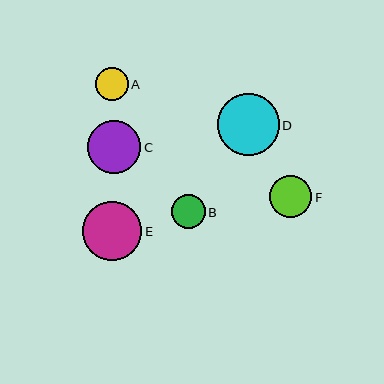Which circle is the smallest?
Circle A is the smallest with a size of approximately 33 pixels.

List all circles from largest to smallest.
From largest to smallest: D, E, C, F, B, A.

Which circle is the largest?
Circle D is the largest with a size of approximately 62 pixels.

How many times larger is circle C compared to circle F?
Circle C is approximately 1.3 times the size of circle F.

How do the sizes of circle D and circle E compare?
Circle D and circle E are approximately the same size.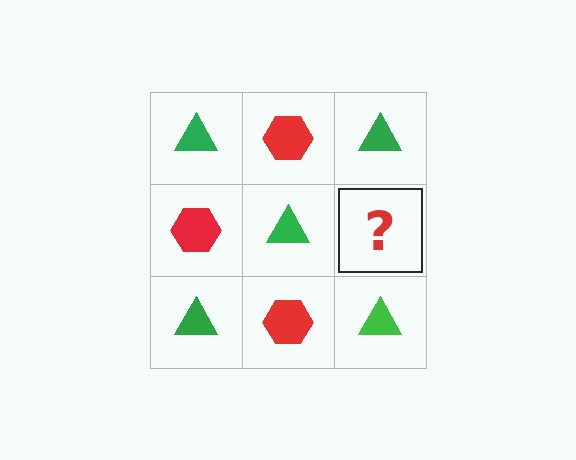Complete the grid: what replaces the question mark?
The question mark should be replaced with a red hexagon.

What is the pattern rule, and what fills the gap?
The rule is that it alternates green triangle and red hexagon in a checkerboard pattern. The gap should be filled with a red hexagon.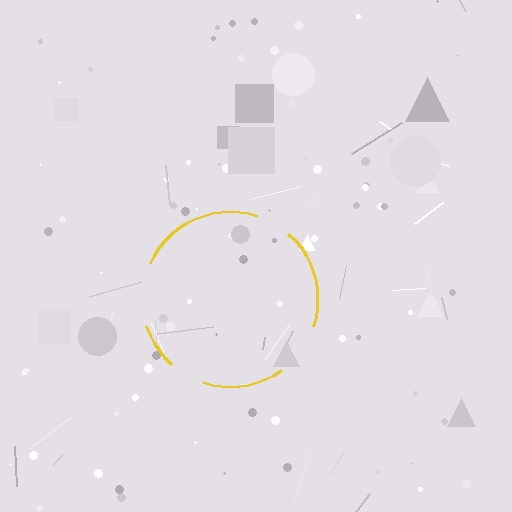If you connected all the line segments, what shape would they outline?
They would outline a circle.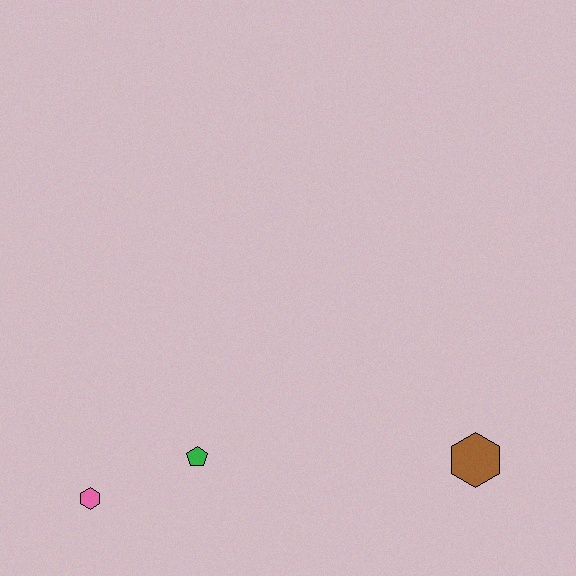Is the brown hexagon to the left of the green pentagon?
No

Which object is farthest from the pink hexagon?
The brown hexagon is farthest from the pink hexagon.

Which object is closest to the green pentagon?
The pink hexagon is closest to the green pentagon.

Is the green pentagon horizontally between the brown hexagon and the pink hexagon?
Yes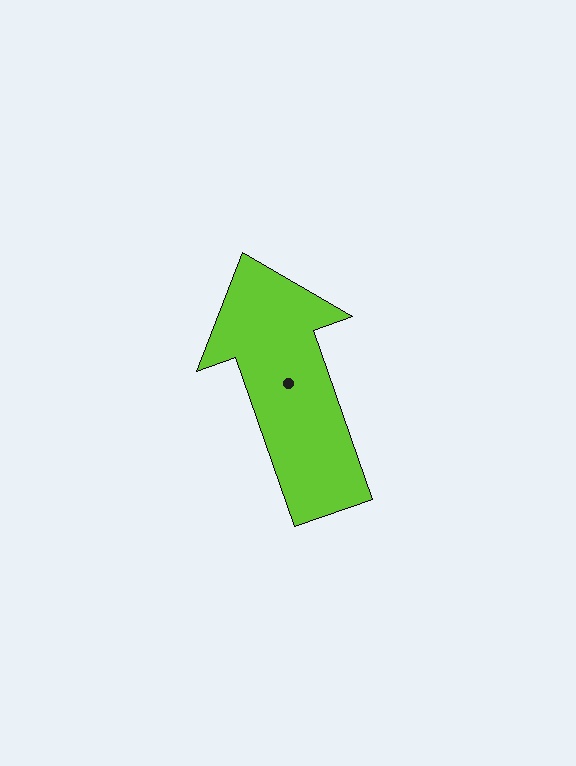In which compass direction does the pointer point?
North.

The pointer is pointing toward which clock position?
Roughly 11 o'clock.